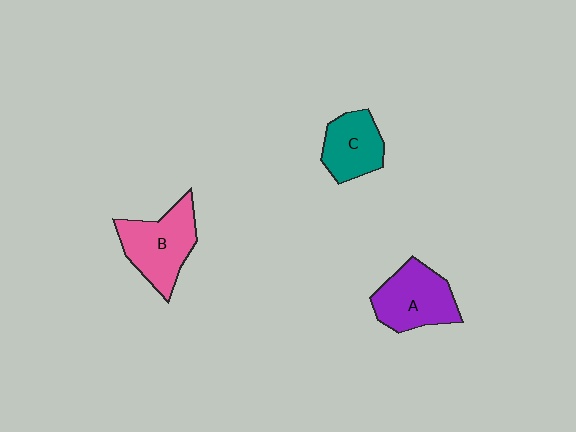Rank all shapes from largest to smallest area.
From largest to smallest: B (pink), A (purple), C (teal).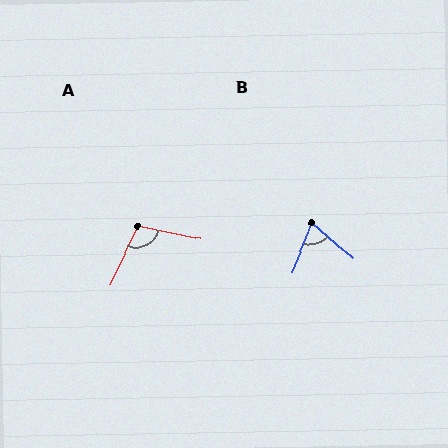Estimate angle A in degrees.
Approximately 104 degrees.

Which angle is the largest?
A, at approximately 104 degrees.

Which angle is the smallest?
B, at approximately 70 degrees.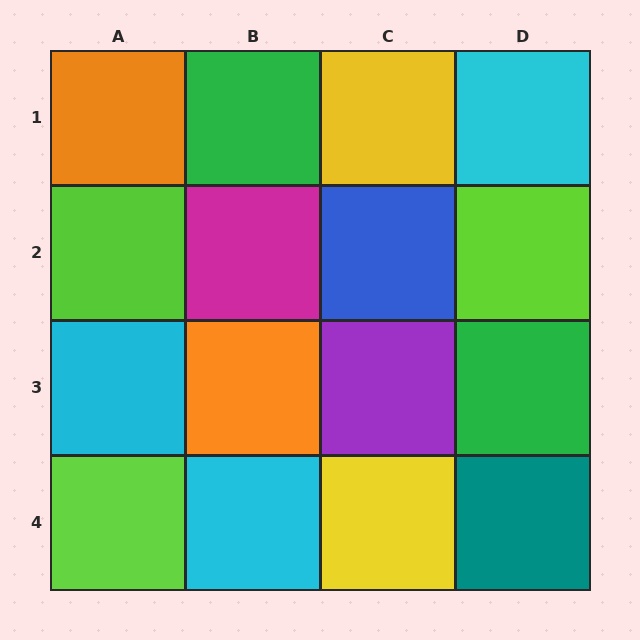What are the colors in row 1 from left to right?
Orange, green, yellow, cyan.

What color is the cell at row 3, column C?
Purple.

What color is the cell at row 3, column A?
Cyan.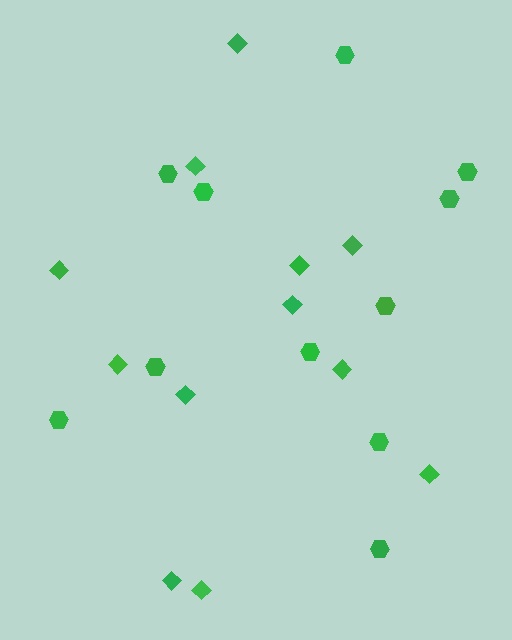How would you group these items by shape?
There are 2 groups: one group of diamonds (12) and one group of hexagons (11).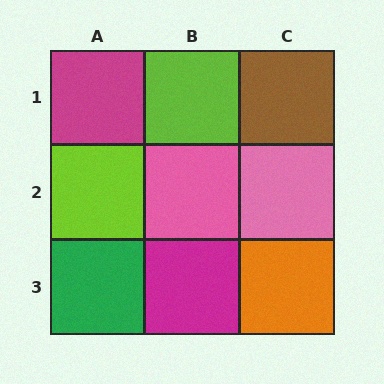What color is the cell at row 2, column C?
Pink.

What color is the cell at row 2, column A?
Lime.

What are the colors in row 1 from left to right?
Magenta, lime, brown.